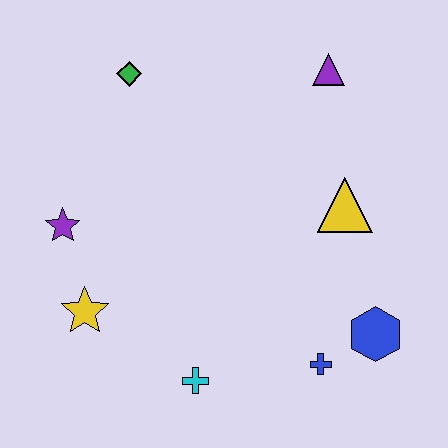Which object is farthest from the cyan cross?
The purple triangle is farthest from the cyan cross.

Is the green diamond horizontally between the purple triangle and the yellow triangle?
No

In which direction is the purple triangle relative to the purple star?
The purple triangle is to the right of the purple star.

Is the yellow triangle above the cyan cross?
Yes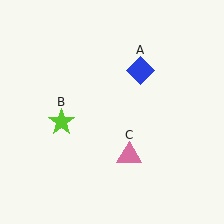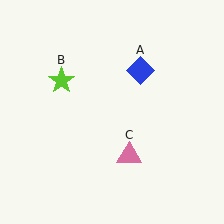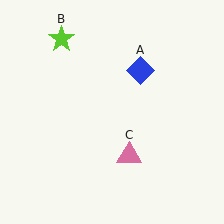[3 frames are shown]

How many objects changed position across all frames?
1 object changed position: lime star (object B).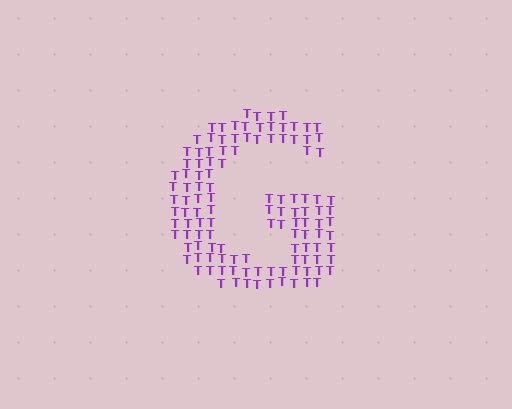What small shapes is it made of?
It is made of small letter T's.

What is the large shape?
The large shape is the letter G.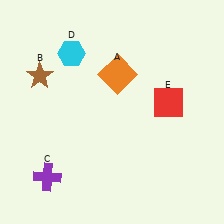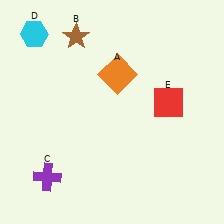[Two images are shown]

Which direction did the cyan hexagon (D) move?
The cyan hexagon (D) moved left.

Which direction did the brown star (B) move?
The brown star (B) moved up.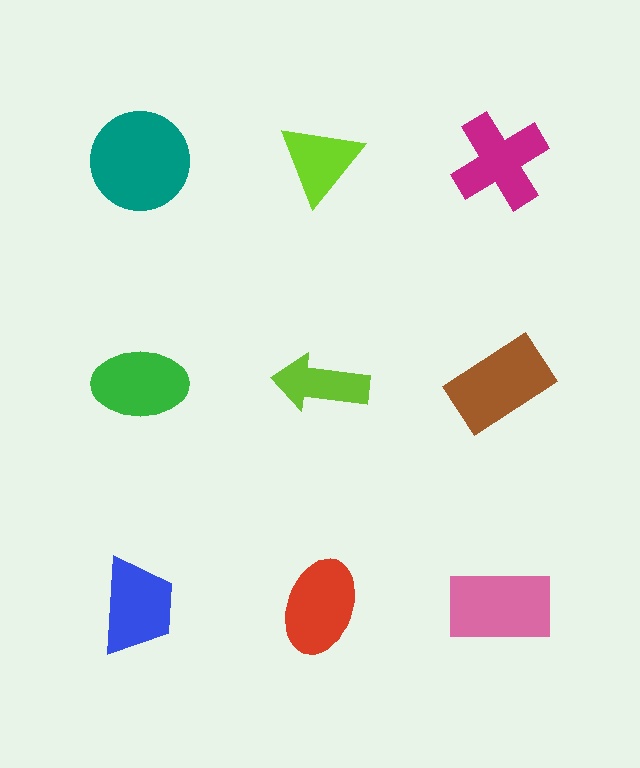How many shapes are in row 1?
3 shapes.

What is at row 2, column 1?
A green ellipse.